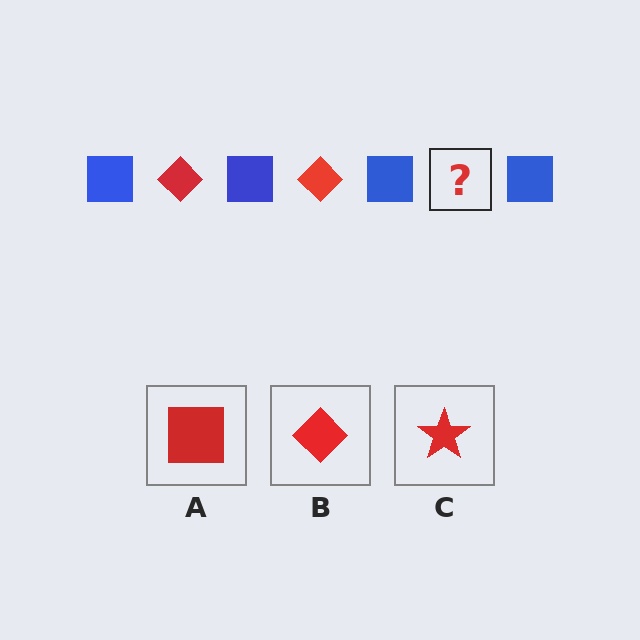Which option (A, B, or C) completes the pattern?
B.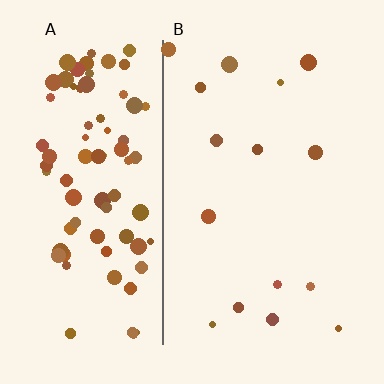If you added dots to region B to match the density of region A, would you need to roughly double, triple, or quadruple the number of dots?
Approximately quadruple.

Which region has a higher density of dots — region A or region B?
A (the left).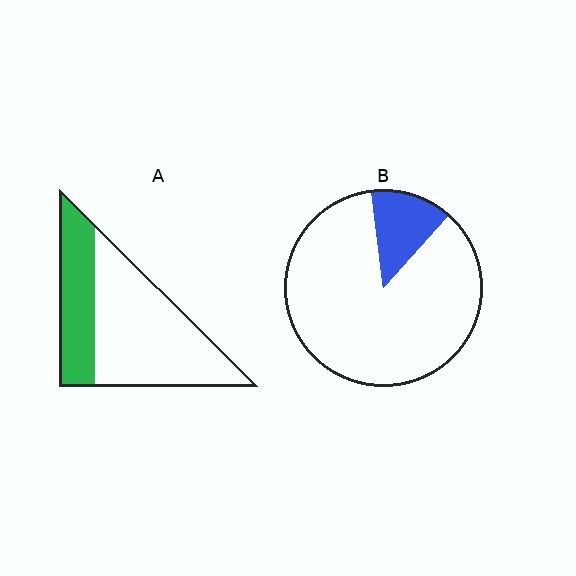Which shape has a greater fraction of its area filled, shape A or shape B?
Shape A.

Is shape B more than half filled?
No.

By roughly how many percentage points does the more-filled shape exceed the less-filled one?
By roughly 20 percentage points (A over B).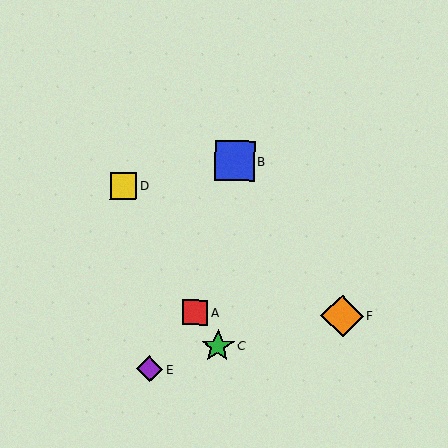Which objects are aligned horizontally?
Objects A, F are aligned horizontally.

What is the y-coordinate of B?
Object B is at y≈161.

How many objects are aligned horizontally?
2 objects (A, F) are aligned horizontally.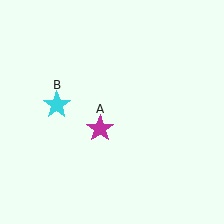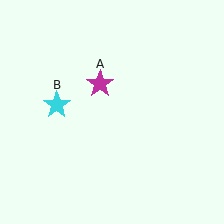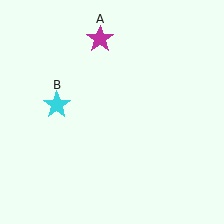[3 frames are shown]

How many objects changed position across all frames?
1 object changed position: magenta star (object A).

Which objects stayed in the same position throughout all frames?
Cyan star (object B) remained stationary.